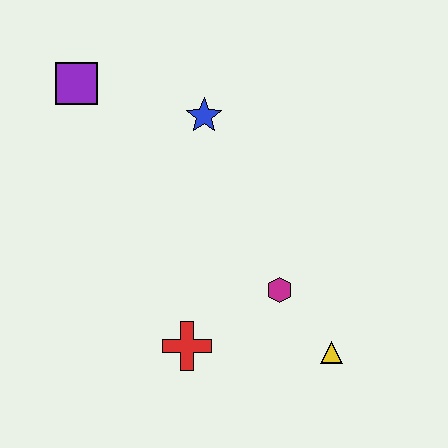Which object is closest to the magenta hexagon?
The yellow triangle is closest to the magenta hexagon.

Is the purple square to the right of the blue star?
No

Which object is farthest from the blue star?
The yellow triangle is farthest from the blue star.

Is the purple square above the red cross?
Yes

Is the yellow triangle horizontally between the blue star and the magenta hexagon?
No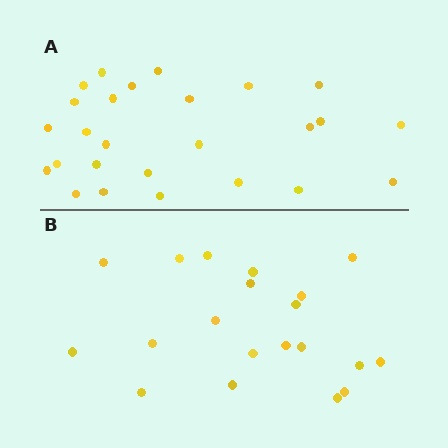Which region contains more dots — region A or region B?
Region A (the top region) has more dots.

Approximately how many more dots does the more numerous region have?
Region A has about 6 more dots than region B.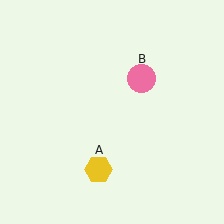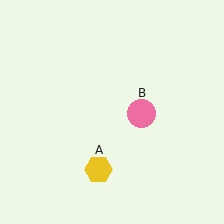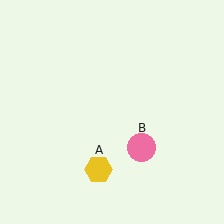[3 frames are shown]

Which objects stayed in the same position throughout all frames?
Yellow hexagon (object A) remained stationary.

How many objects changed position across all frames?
1 object changed position: pink circle (object B).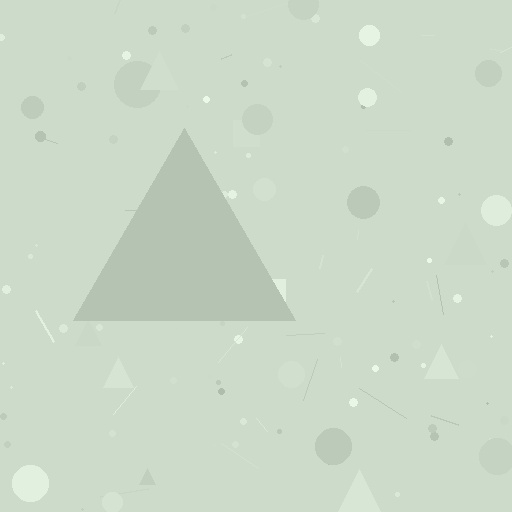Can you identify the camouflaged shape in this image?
The camouflaged shape is a triangle.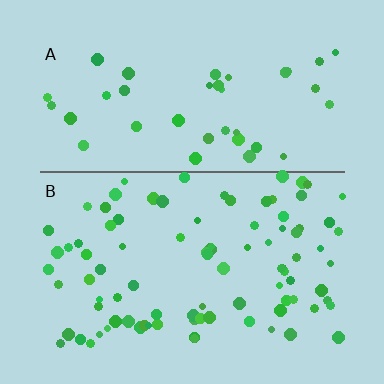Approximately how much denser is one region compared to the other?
Approximately 2.3× — region B over region A.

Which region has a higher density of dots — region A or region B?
B (the bottom).